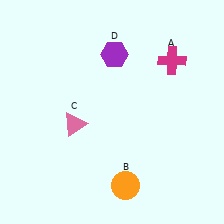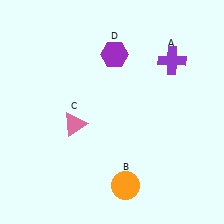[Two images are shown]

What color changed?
The cross (A) changed from magenta in Image 1 to purple in Image 2.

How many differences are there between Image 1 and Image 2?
There is 1 difference between the two images.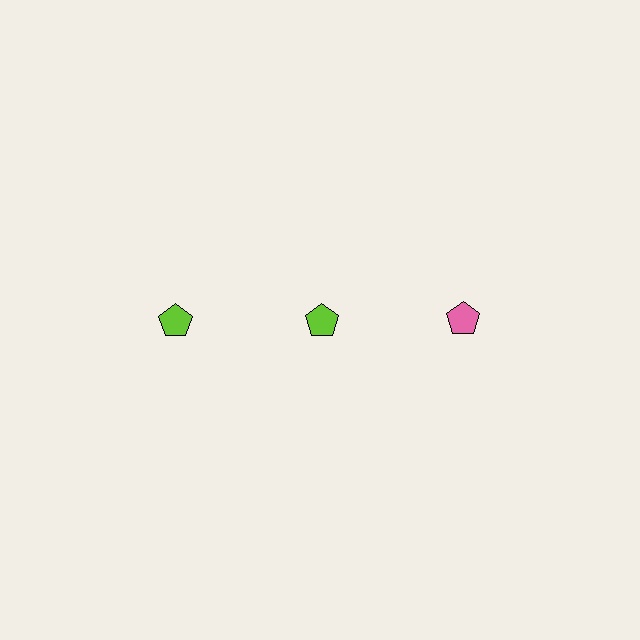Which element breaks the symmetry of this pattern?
The pink pentagon in the top row, center column breaks the symmetry. All other shapes are lime pentagons.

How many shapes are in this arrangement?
There are 3 shapes arranged in a grid pattern.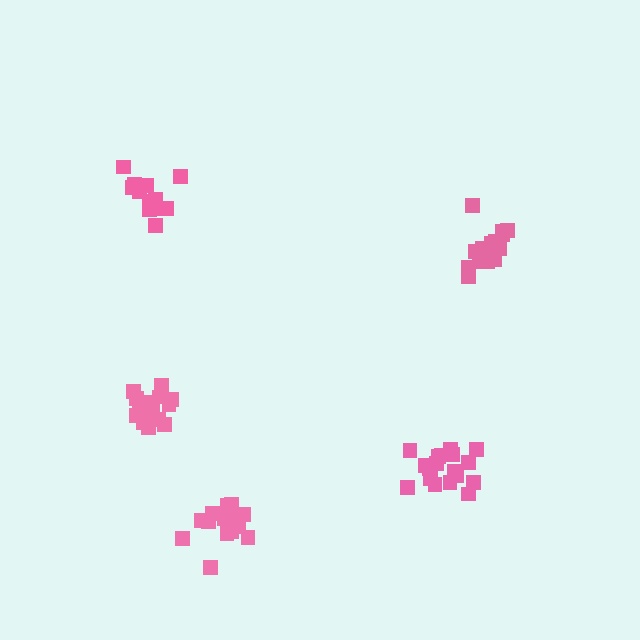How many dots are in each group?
Group 1: 19 dots, Group 2: 19 dots, Group 3: 17 dots, Group 4: 14 dots, Group 5: 19 dots (88 total).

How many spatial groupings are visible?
There are 5 spatial groupings.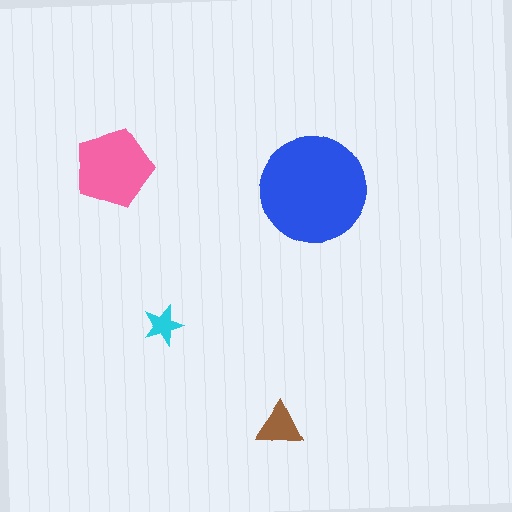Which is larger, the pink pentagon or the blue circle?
The blue circle.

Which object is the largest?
The blue circle.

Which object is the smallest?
The cyan star.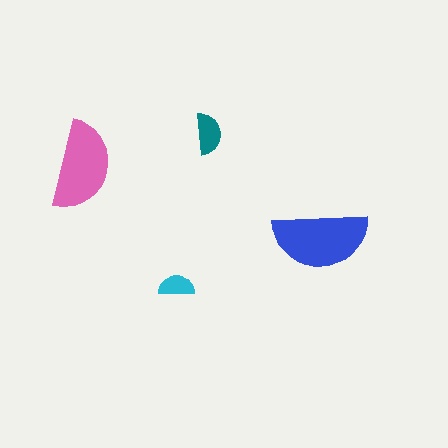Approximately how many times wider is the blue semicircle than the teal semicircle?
About 2.5 times wider.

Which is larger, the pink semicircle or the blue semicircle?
The blue one.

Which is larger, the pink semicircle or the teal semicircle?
The pink one.